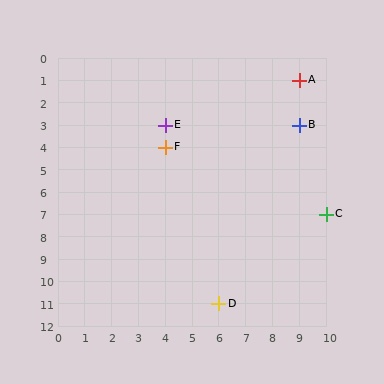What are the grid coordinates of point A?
Point A is at grid coordinates (9, 1).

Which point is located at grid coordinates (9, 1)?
Point A is at (9, 1).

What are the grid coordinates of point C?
Point C is at grid coordinates (10, 7).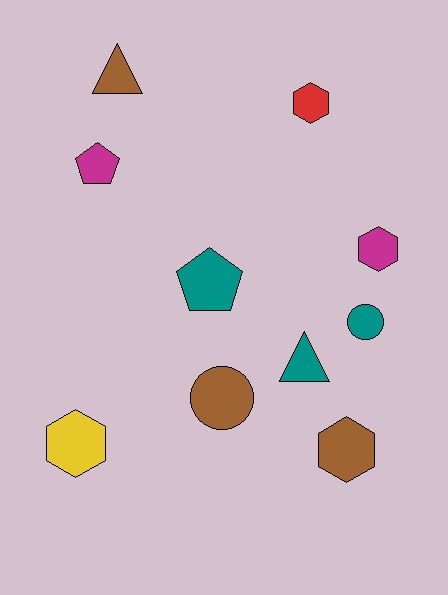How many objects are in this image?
There are 10 objects.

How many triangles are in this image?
There are 2 triangles.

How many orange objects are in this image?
There are no orange objects.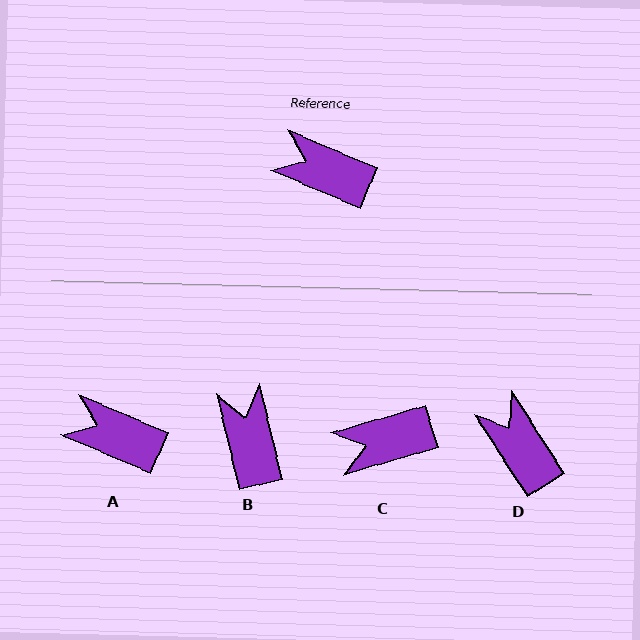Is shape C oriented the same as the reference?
No, it is off by about 40 degrees.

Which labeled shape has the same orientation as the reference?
A.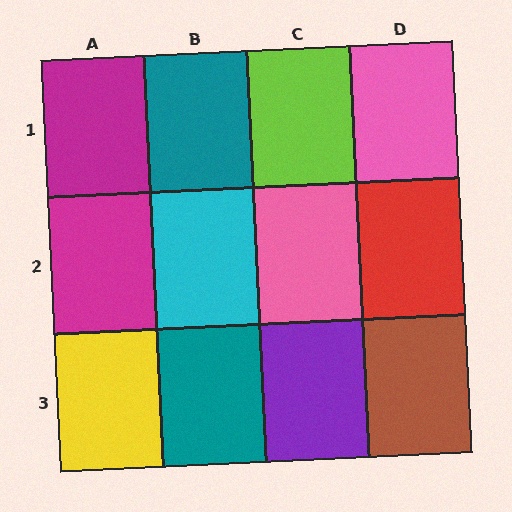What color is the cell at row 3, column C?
Purple.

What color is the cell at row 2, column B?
Cyan.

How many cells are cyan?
1 cell is cyan.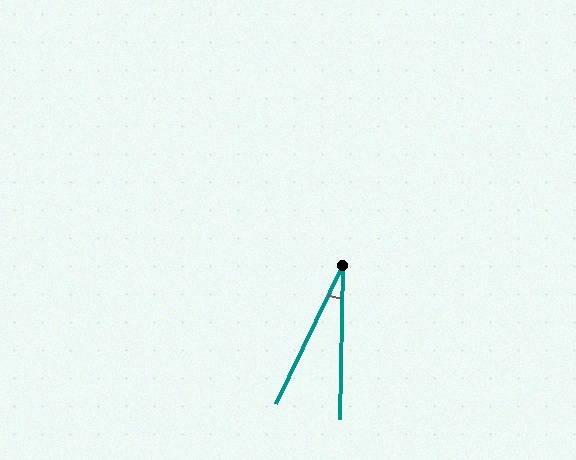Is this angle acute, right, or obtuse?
It is acute.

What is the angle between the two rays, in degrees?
Approximately 25 degrees.